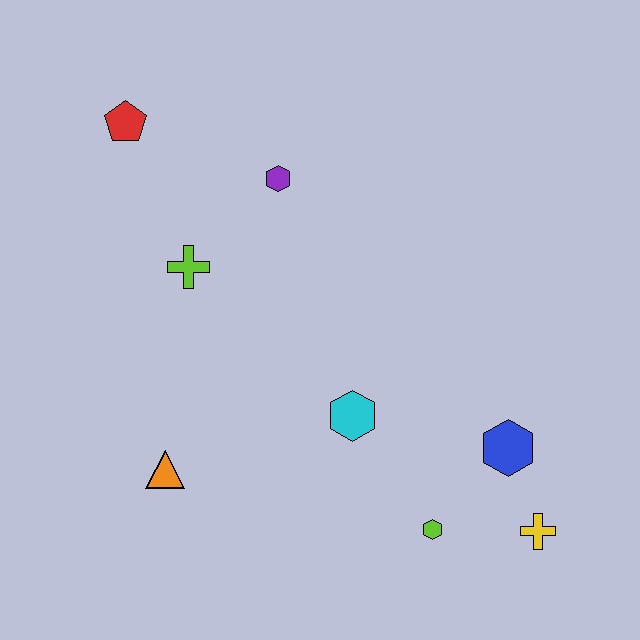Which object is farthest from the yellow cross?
The red pentagon is farthest from the yellow cross.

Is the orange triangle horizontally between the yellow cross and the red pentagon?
Yes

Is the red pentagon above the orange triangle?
Yes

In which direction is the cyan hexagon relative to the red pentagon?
The cyan hexagon is below the red pentagon.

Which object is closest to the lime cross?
The purple hexagon is closest to the lime cross.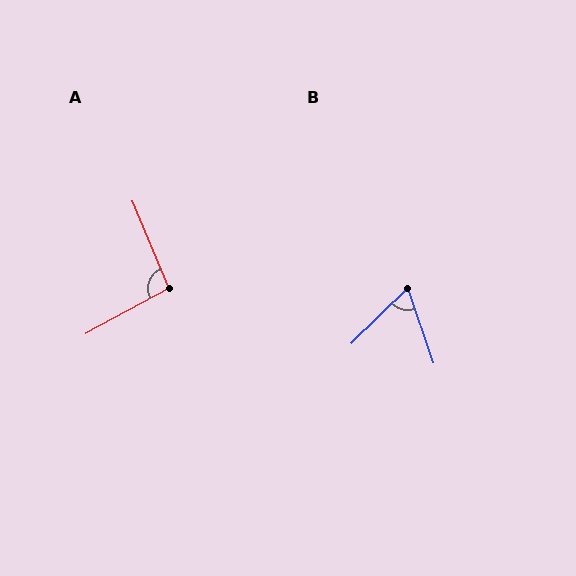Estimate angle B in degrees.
Approximately 65 degrees.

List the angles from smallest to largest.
B (65°), A (96°).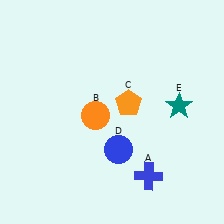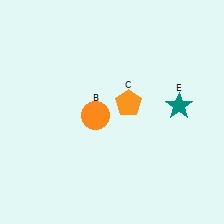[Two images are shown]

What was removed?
The blue circle (D), the blue cross (A) were removed in Image 2.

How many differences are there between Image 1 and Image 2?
There are 2 differences between the two images.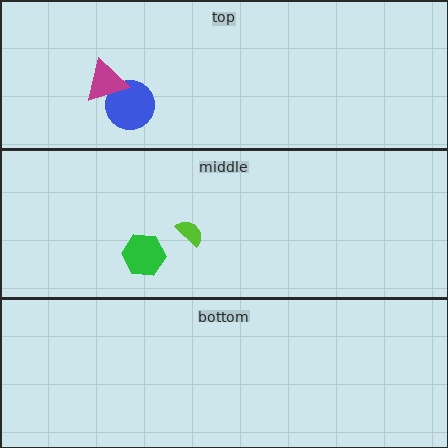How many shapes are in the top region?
2.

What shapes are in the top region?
The blue circle, the magenta triangle.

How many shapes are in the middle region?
2.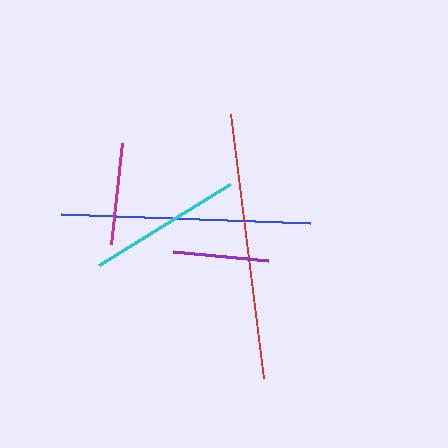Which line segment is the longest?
The red line is the longest at approximately 266 pixels.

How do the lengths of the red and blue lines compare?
The red and blue lines are approximately the same length.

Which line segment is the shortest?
The purple line is the shortest at approximately 95 pixels.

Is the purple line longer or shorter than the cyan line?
The cyan line is longer than the purple line.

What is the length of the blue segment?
The blue segment is approximately 249 pixels long.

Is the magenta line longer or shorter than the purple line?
The magenta line is longer than the purple line.